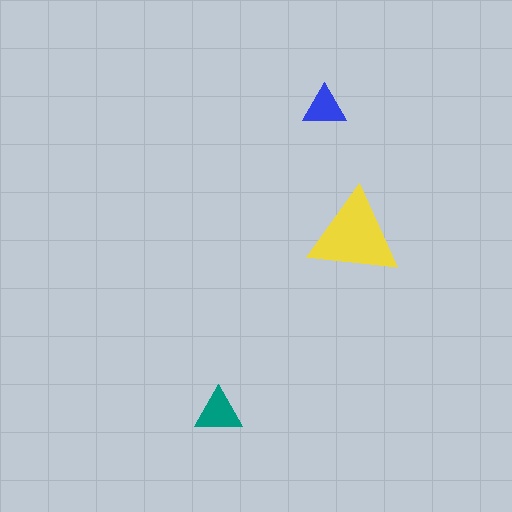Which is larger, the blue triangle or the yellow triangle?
The yellow one.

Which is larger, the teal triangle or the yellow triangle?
The yellow one.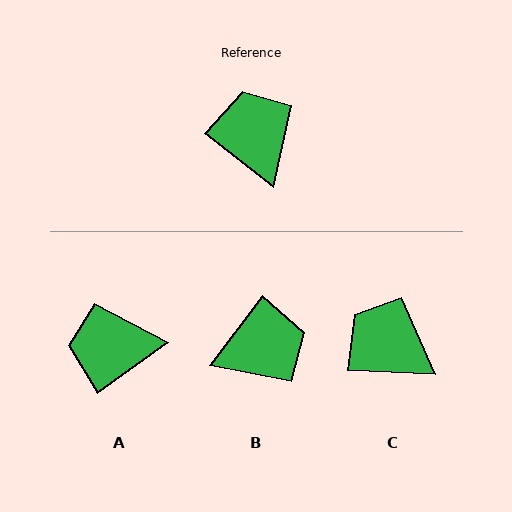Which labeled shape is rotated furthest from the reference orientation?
B, about 89 degrees away.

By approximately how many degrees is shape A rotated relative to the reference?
Approximately 74 degrees counter-clockwise.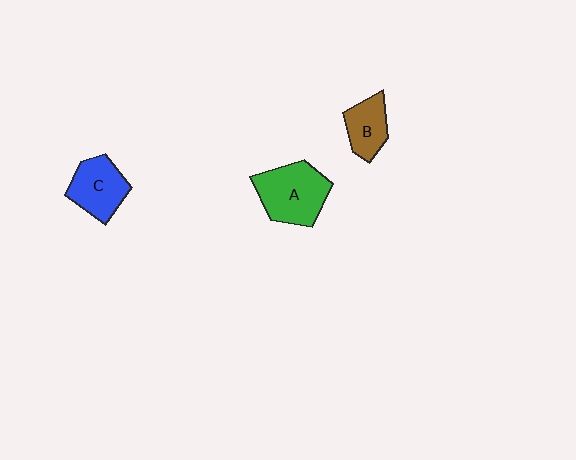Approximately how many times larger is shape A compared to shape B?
Approximately 1.7 times.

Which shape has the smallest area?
Shape B (brown).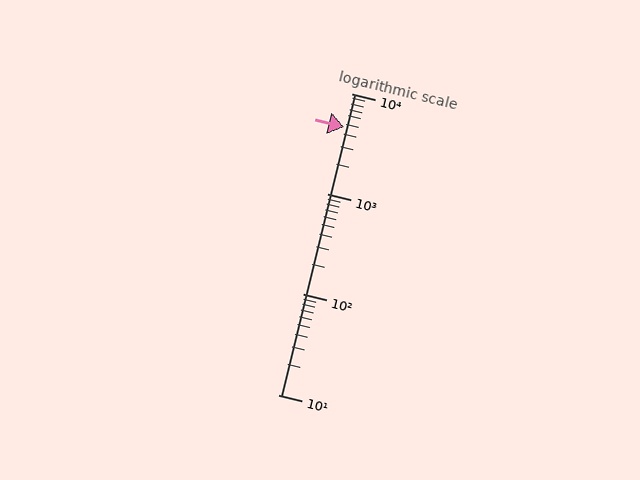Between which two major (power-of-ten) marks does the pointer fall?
The pointer is between 1000 and 10000.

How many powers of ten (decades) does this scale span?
The scale spans 3 decades, from 10 to 10000.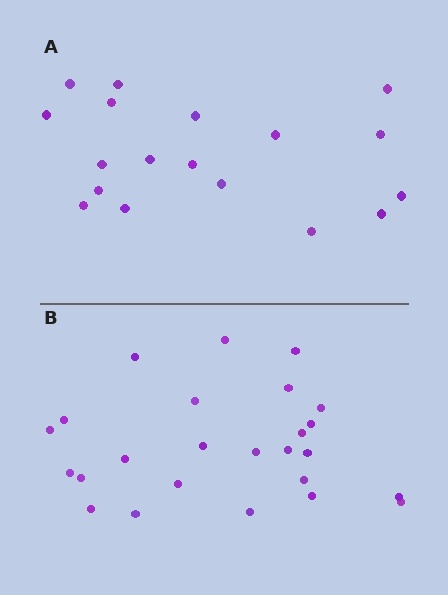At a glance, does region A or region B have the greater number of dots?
Region B (the bottom region) has more dots.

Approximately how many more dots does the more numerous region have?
Region B has roughly 8 or so more dots than region A.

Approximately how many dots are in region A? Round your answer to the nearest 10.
About 20 dots. (The exact count is 18, which rounds to 20.)